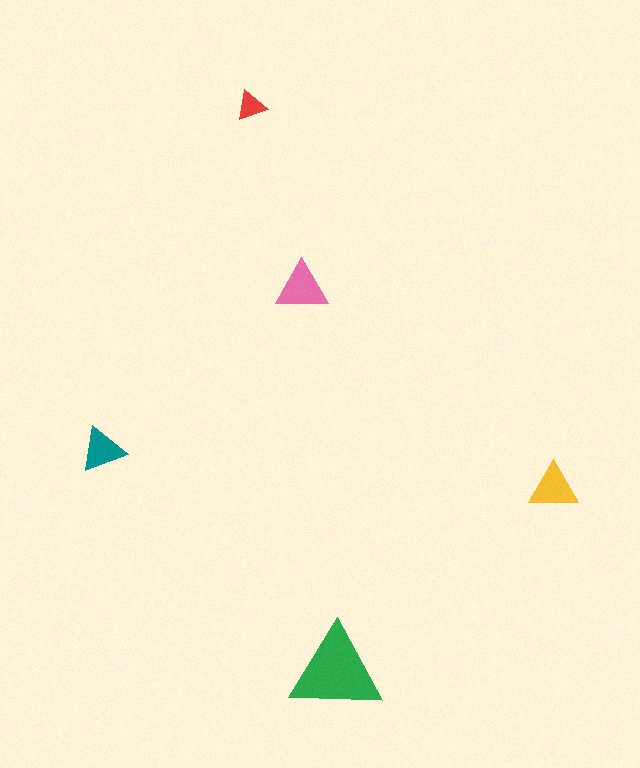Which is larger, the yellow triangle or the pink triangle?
The pink one.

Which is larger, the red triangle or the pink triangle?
The pink one.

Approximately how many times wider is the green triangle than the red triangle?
About 3 times wider.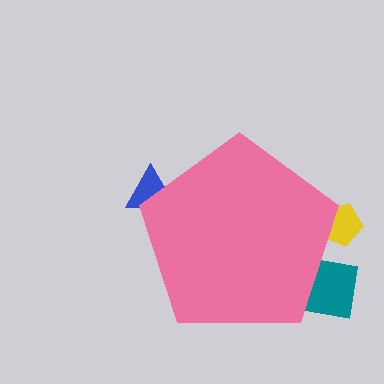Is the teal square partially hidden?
Yes, the teal square is partially hidden behind the pink pentagon.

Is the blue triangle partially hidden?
Yes, the blue triangle is partially hidden behind the pink pentagon.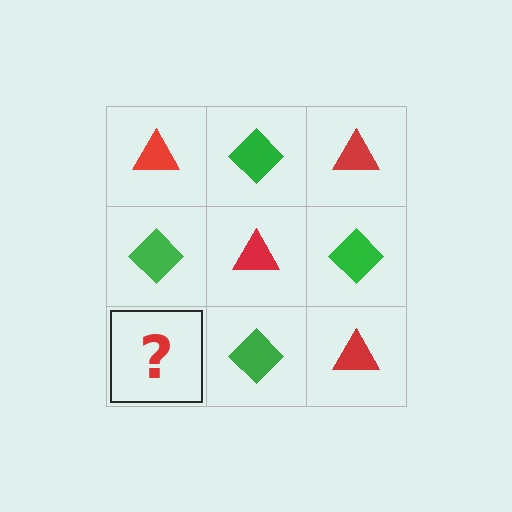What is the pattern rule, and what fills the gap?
The rule is that it alternates red triangle and green diamond in a checkerboard pattern. The gap should be filled with a red triangle.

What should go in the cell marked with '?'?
The missing cell should contain a red triangle.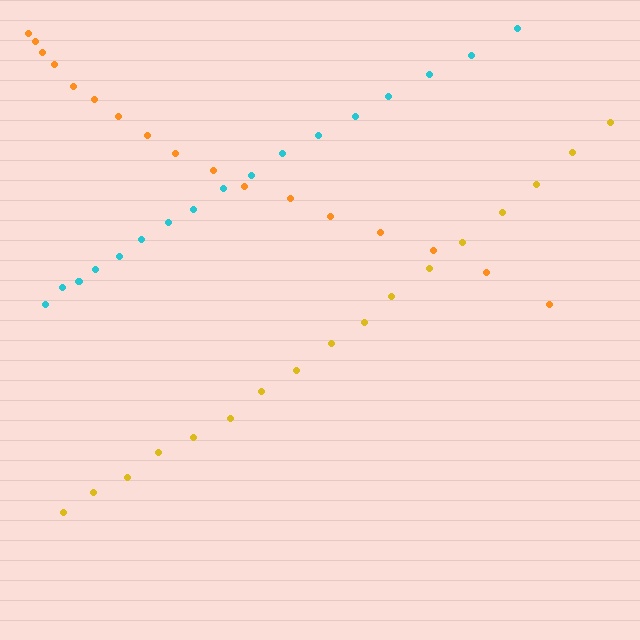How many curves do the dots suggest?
There are 3 distinct paths.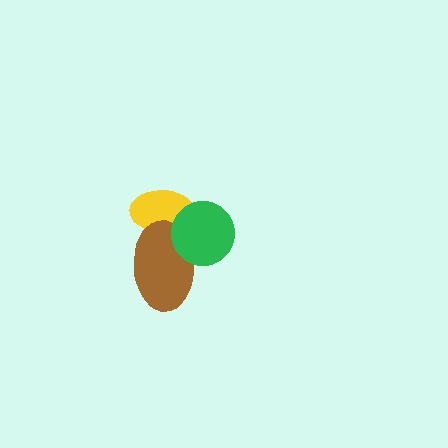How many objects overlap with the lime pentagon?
3 objects overlap with the lime pentagon.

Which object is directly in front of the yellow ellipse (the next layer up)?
The brown ellipse is directly in front of the yellow ellipse.